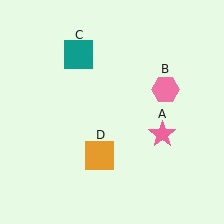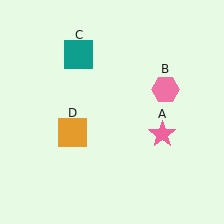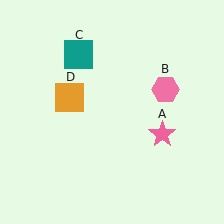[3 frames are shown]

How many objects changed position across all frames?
1 object changed position: orange square (object D).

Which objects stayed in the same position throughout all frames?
Pink star (object A) and pink hexagon (object B) and teal square (object C) remained stationary.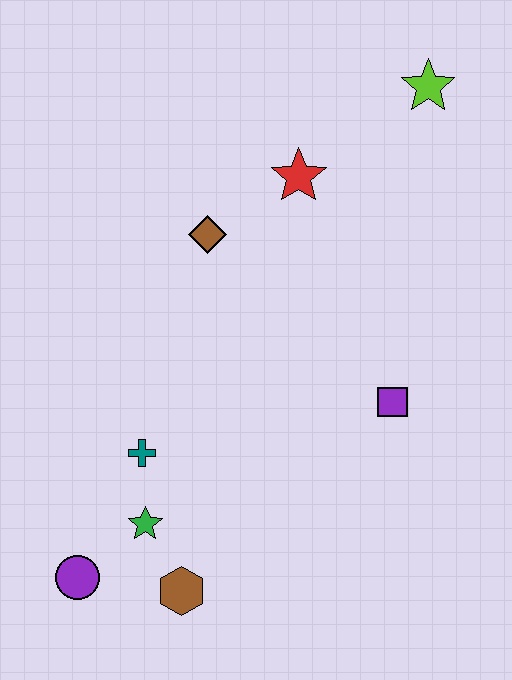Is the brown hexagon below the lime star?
Yes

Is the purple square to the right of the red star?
Yes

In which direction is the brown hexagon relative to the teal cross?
The brown hexagon is below the teal cross.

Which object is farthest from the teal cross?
The lime star is farthest from the teal cross.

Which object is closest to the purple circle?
The green star is closest to the purple circle.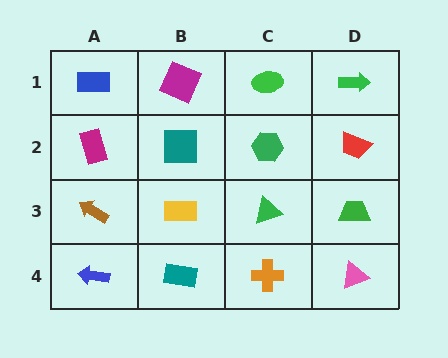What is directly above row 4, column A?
A brown arrow.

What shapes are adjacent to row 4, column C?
A green triangle (row 3, column C), a teal rectangle (row 4, column B), a pink triangle (row 4, column D).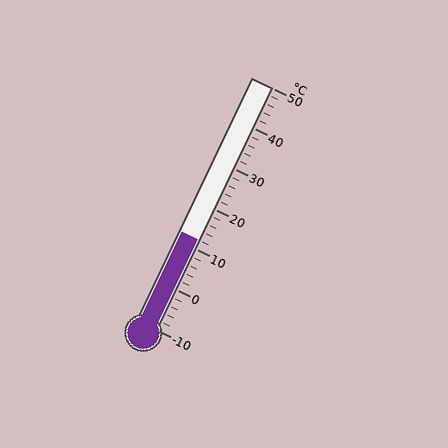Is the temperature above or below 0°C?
The temperature is above 0°C.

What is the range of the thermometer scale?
The thermometer scale ranges from -10°C to 50°C.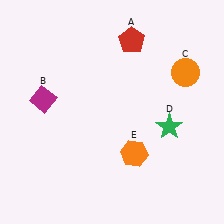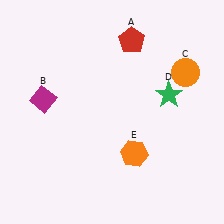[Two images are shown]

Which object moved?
The green star (D) moved up.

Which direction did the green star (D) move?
The green star (D) moved up.